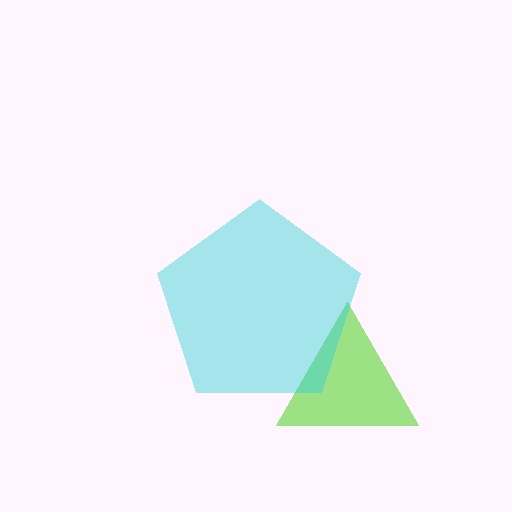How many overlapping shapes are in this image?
There are 2 overlapping shapes in the image.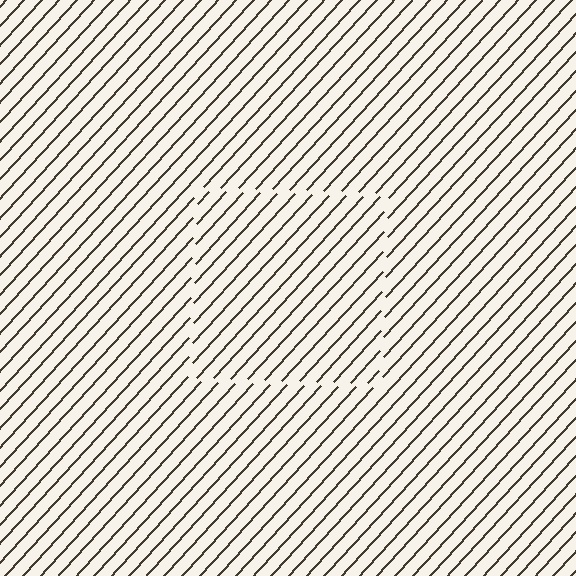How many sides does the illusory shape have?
4 sides — the line-ends trace a square.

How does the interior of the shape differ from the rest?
The interior of the shape contains the same grating, shifted by half a period — the contour is defined by the phase discontinuity where line-ends from the inner and outer gratings abut.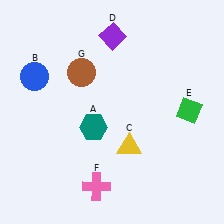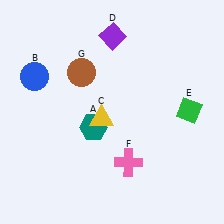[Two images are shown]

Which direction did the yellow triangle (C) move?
The yellow triangle (C) moved left.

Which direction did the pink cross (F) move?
The pink cross (F) moved right.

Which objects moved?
The objects that moved are: the yellow triangle (C), the pink cross (F).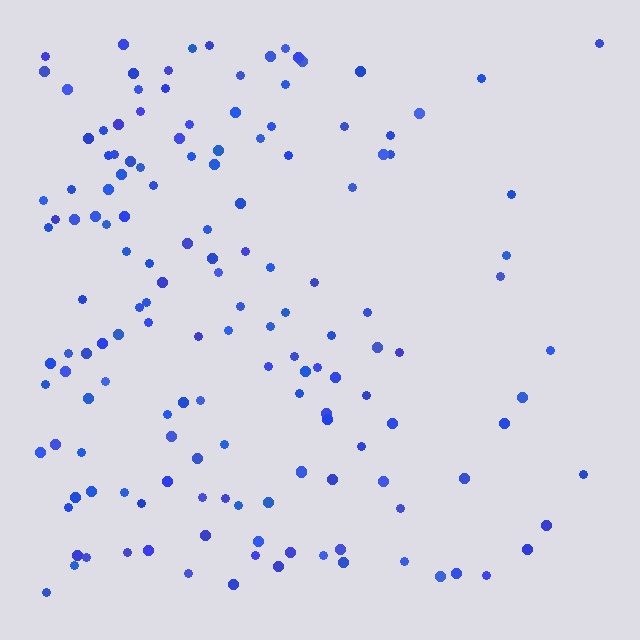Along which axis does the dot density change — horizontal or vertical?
Horizontal.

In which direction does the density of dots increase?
From right to left, with the left side densest.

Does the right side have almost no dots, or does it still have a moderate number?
Still a moderate number, just noticeably fewer than the left.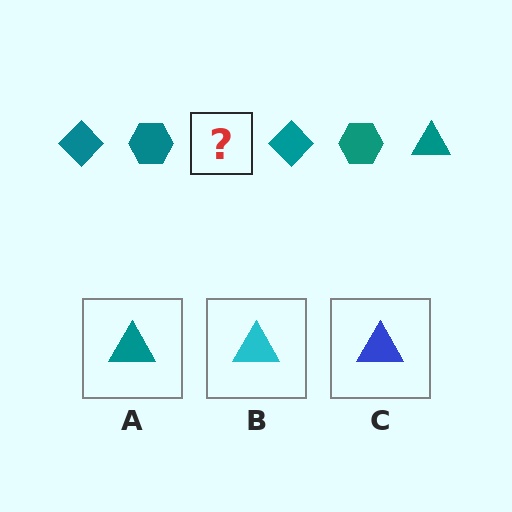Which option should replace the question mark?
Option A.